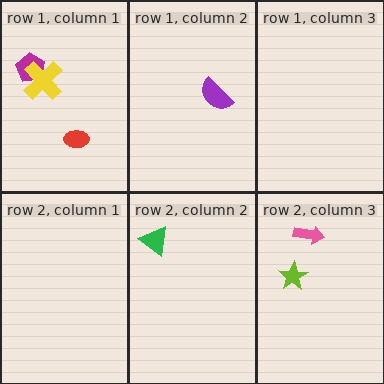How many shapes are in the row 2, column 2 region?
1.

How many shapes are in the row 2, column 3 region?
2.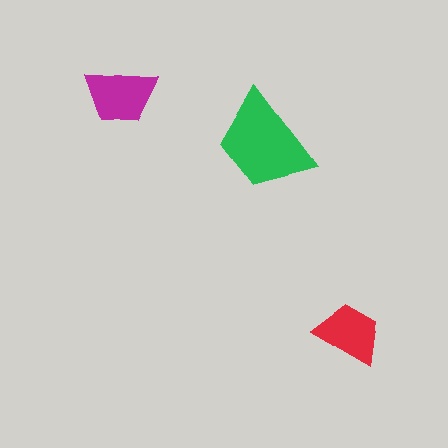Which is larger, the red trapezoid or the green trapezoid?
The green one.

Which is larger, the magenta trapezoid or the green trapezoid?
The green one.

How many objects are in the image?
There are 3 objects in the image.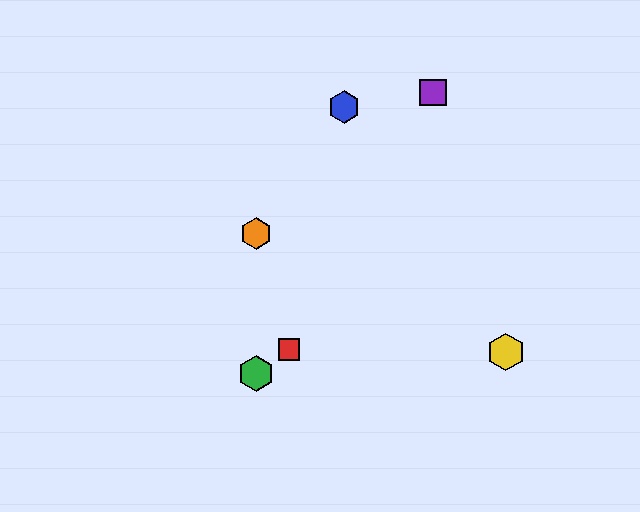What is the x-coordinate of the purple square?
The purple square is at x≈433.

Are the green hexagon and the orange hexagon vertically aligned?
Yes, both are at x≈256.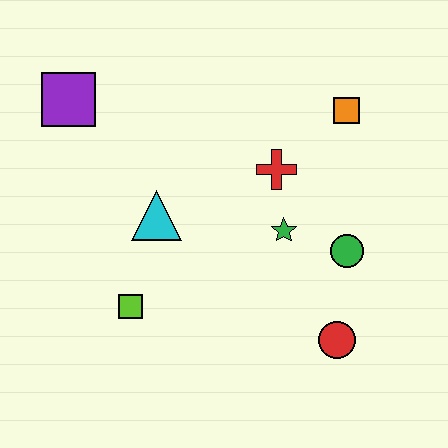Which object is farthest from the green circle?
The purple square is farthest from the green circle.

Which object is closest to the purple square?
The cyan triangle is closest to the purple square.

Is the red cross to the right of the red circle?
No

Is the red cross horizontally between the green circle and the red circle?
No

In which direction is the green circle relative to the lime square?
The green circle is to the right of the lime square.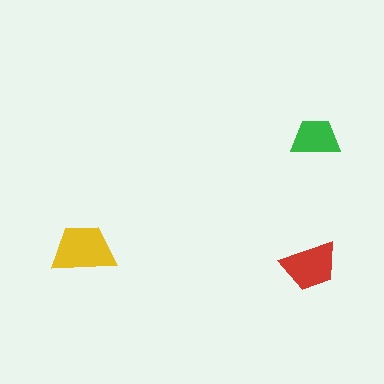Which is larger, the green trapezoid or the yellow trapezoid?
The yellow one.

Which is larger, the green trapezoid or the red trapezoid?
The red one.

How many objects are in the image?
There are 3 objects in the image.